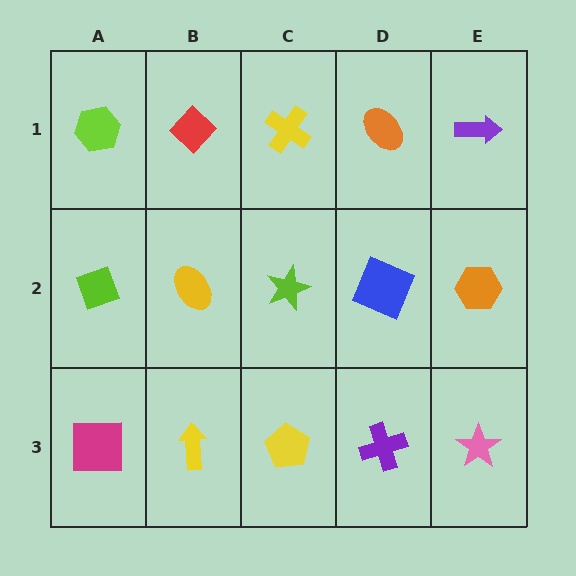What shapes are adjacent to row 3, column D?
A blue square (row 2, column D), a yellow pentagon (row 3, column C), a pink star (row 3, column E).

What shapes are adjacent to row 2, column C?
A yellow cross (row 1, column C), a yellow pentagon (row 3, column C), a yellow ellipse (row 2, column B), a blue square (row 2, column D).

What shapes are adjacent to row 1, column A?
A lime diamond (row 2, column A), a red diamond (row 1, column B).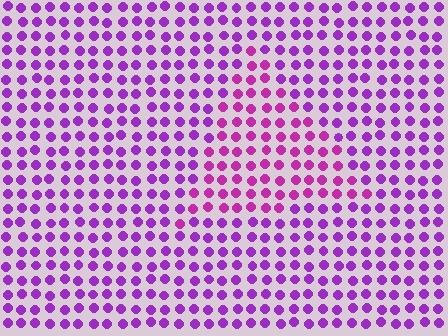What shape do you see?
I see a triangle.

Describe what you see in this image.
The image is filled with small purple elements in a uniform arrangement. A triangle-shaped region is visible where the elements are tinted to a slightly different hue, forming a subtle color boundary.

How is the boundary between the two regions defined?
The boundary is defined purely by a slight shift in hue (about 25 degrees). Spacing, size, and orientation are identical on both sides.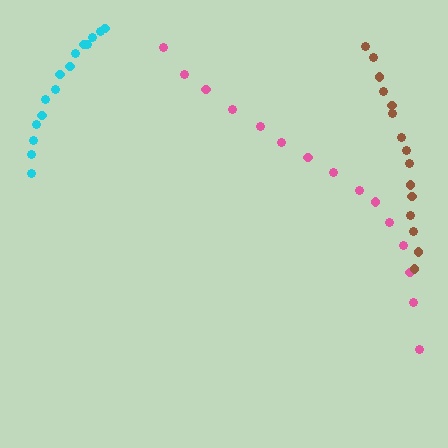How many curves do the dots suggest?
There are 3 distinct paths.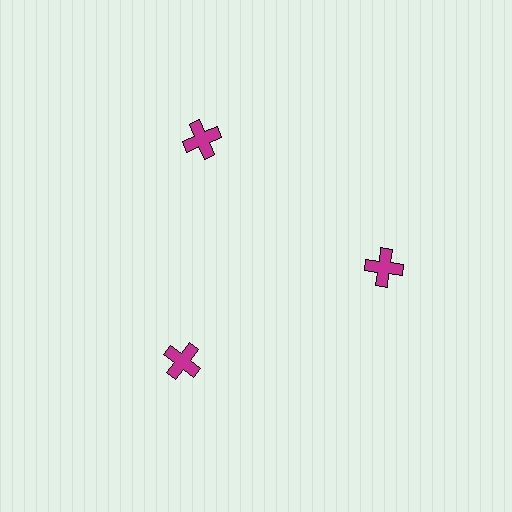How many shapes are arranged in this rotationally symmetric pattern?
There are 3 shapes, arranged in 3 groups of 1.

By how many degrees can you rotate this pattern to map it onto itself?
The pattern maps onto itself every 120 degrees of rotation.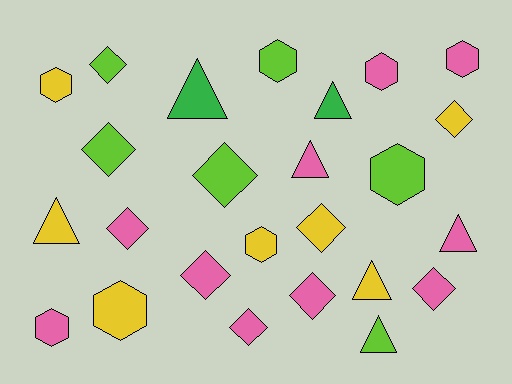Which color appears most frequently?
Pink, with 10 objects.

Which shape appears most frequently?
Diamond, with 10 objects.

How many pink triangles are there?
There are 2 pink triangles.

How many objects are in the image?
There are 25 objects.